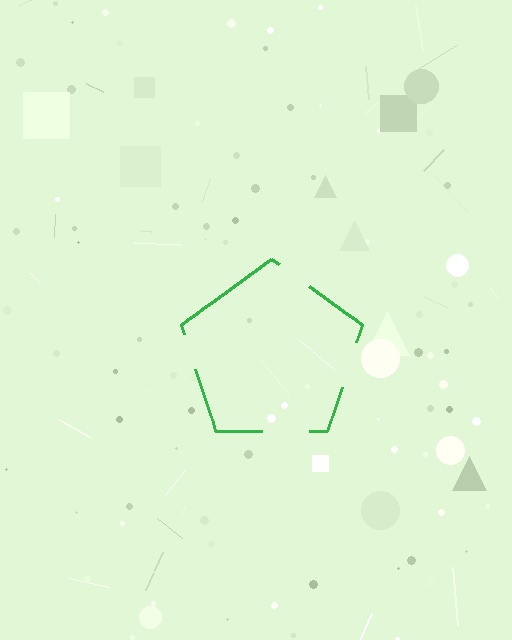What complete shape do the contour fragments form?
The contour fragments form a pentagon.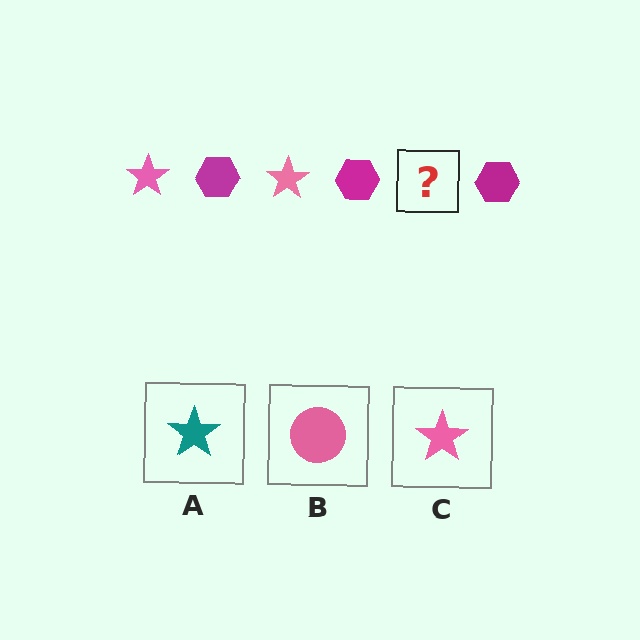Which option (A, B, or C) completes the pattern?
C.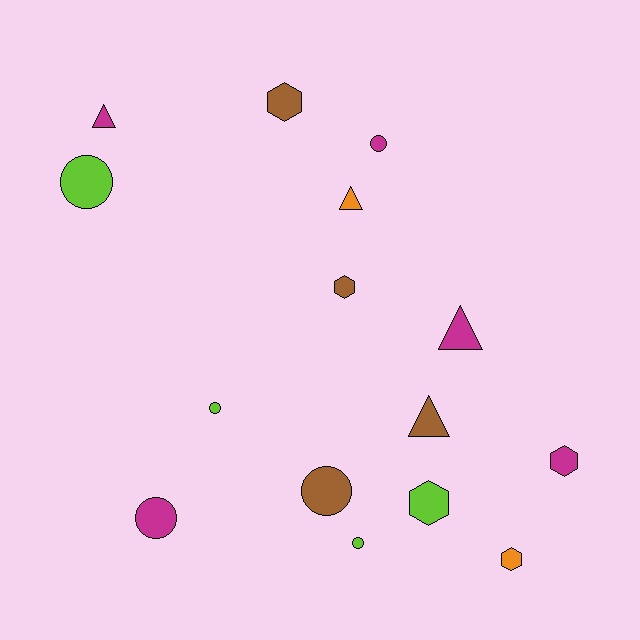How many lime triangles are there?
There are no lime triangles.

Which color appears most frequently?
Magenta, with 5 objects.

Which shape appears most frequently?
Circle, with 6 objects.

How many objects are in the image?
There are 15 objects.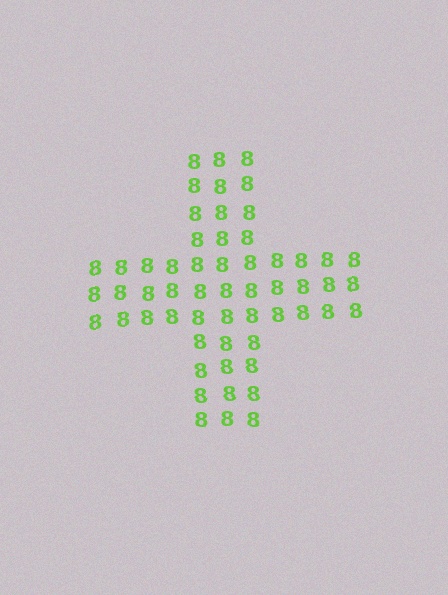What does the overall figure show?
The overall figure shows a cross.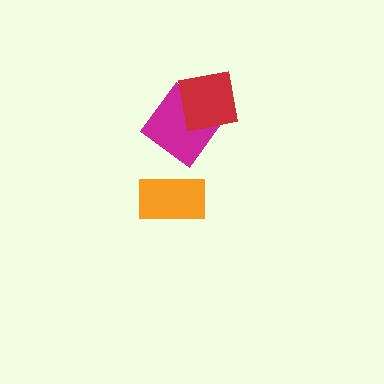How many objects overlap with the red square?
1 object overlaps with the red square.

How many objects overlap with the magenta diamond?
1 object overlaps with the magenta diamond.